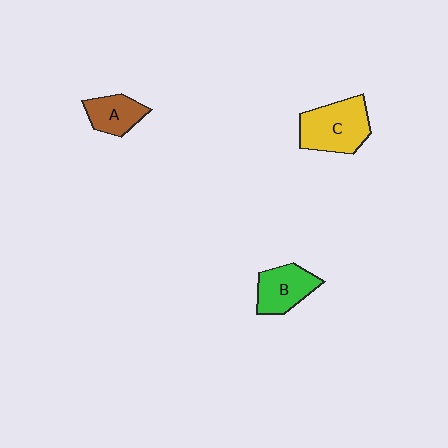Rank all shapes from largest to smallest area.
From largest to smallest: C (yellow), B (green), A (brown).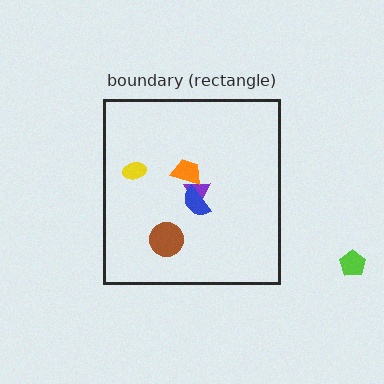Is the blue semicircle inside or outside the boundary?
Inside.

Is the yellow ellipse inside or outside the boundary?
Inside.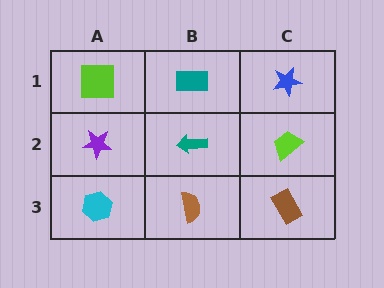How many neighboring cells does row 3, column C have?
2.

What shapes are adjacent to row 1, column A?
A purple star (row 2, column A), a teal rectangle (row 1, column B).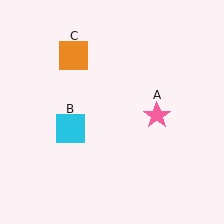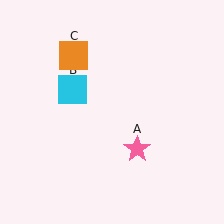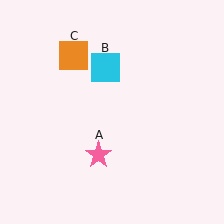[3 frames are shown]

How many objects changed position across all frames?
2 objects changed position: pink star (object A), cyan square (object B).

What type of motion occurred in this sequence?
The pink star (object A), cyan square (object B) rotated clockwise around the center of the scene.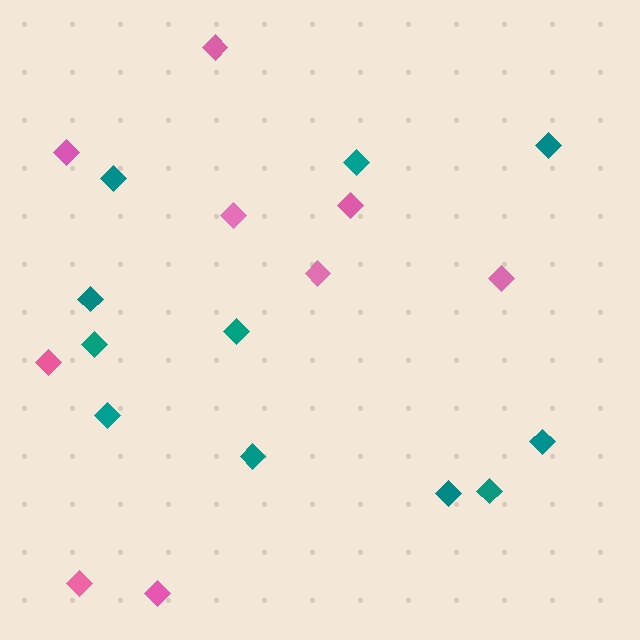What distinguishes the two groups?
There are 2 groups: one group of teal diamonds (11) and one group of pink diamonds (9).